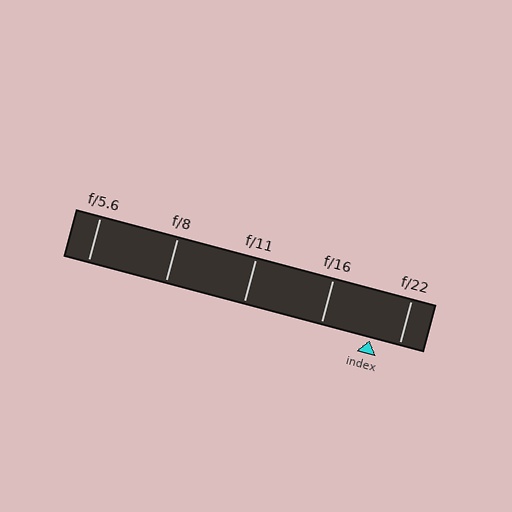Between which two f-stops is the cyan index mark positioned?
The index mark is between f/16 and f/22.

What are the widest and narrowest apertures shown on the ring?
The widest aperture shown is f/5.6 and the narrowest is f/22.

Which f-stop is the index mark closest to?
The index mark is closest to f/22.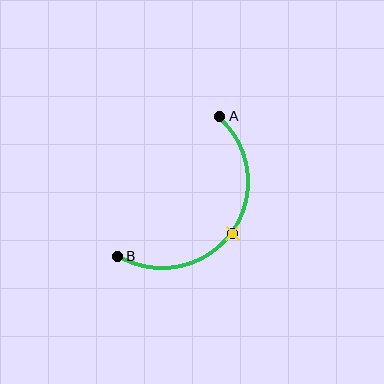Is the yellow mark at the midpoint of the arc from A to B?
Yes. The yellow mark lies on the arc at equal arc-length from both A and B — it is the arc midpoint.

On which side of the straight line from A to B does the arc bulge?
The arc bulges below and to the right of the straight line connecting A and B.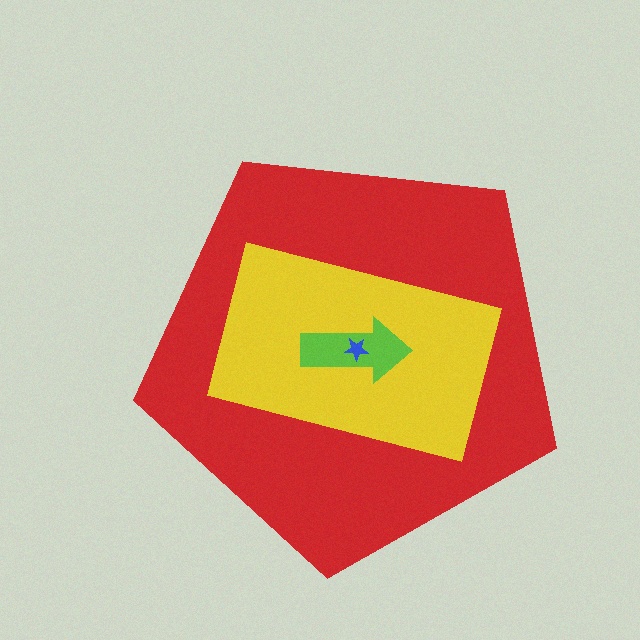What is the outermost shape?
The red pentagon.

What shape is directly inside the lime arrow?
The blue star.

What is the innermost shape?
The blue star.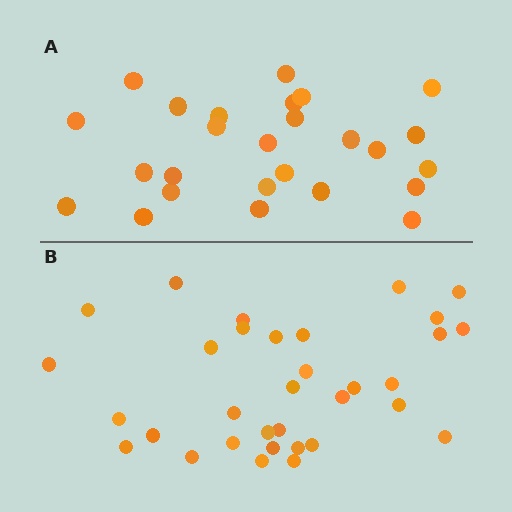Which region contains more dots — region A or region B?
Region B (the bottom region) has more dots.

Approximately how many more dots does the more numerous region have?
Region B has roughly 8 or so more dots than region A.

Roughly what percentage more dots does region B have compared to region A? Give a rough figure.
About 25% more.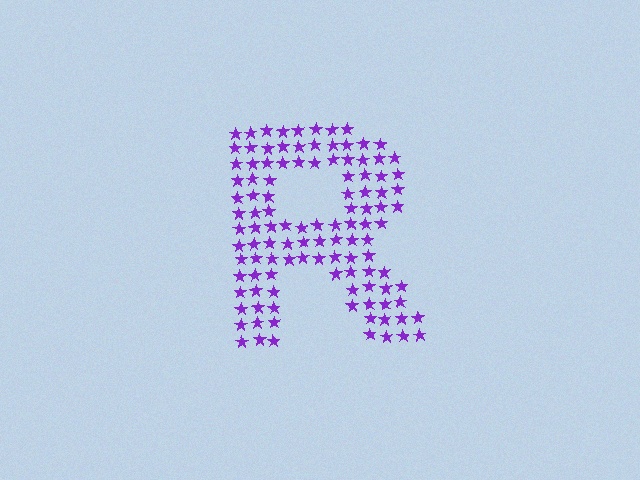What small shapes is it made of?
It is made of small stars.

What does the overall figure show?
The overall figure shows the letter R.